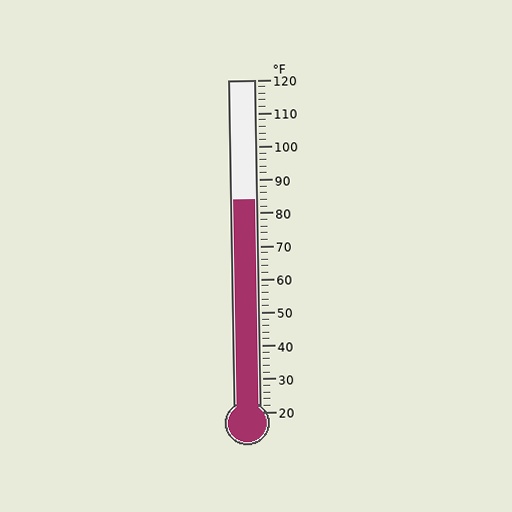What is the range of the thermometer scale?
The thermometer scale ranges from 20°F to 120°F.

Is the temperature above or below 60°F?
The temperature is above 60°F.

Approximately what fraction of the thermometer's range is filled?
The thermometer is filled to approximately 65% of its range.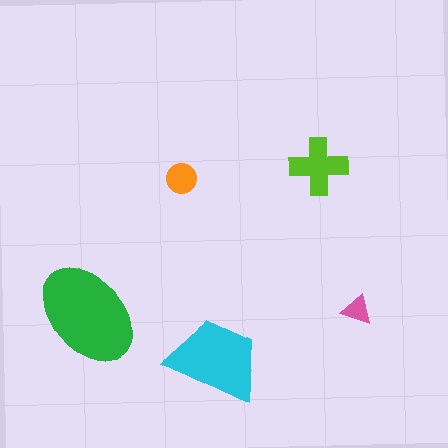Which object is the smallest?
The pink triangle.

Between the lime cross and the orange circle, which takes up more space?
The lime cross.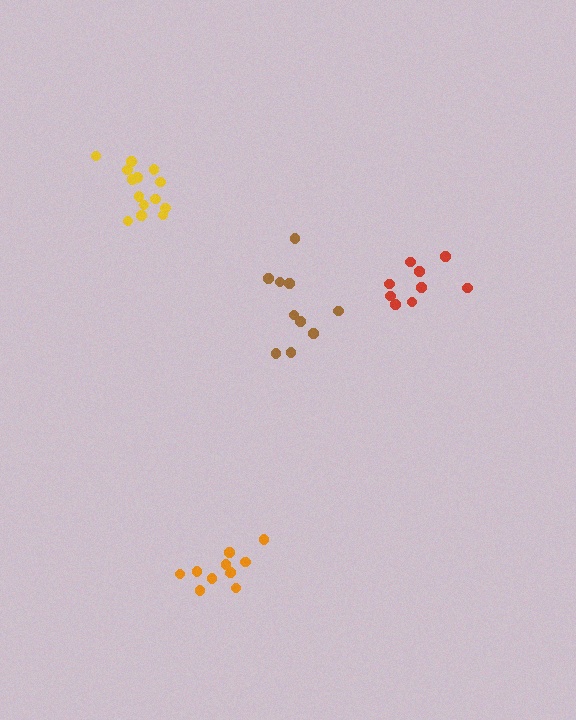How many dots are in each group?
Group 1: 11 dots, Group 2: 14 dots, Group 3: 10 dots, Group 4: 9 dots (44 total).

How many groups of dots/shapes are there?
There are 4 groups.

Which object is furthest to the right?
The red cluster is rightmost.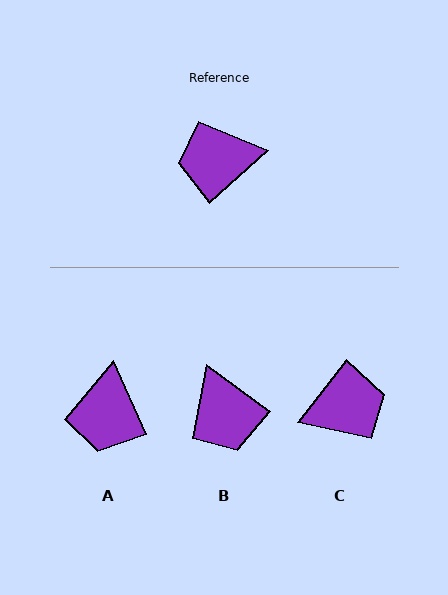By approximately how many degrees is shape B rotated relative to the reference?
Approximately 101 degrees counter-clockwise.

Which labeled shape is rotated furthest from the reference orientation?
C, about 170 degrees away.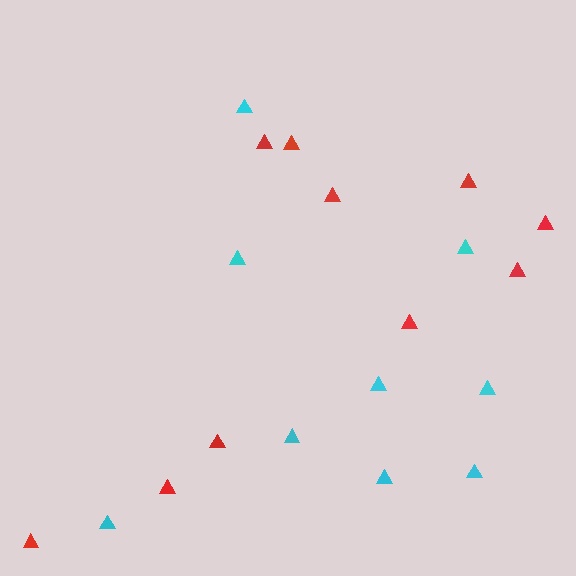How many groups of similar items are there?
There are 2 groups: one group of red triangles (10) and one group of cyan triangles (9).